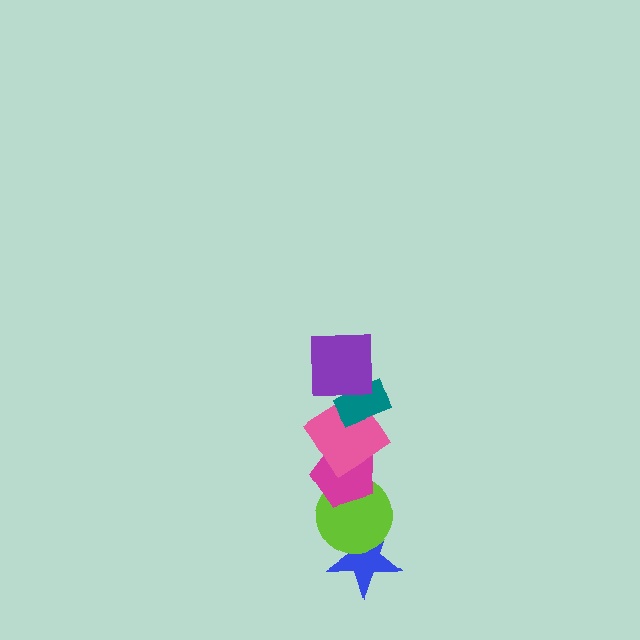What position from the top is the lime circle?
The lime circle is 5th from the top.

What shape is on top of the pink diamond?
The teal rectangle is on top of the pink diamond.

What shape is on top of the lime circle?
The magenta pentagon is on top of the lime circle.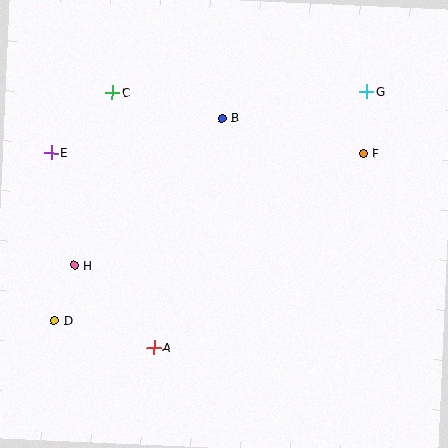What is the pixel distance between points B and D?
The distance between B and D is 263 pixels.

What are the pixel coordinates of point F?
Point F is at (364, 153).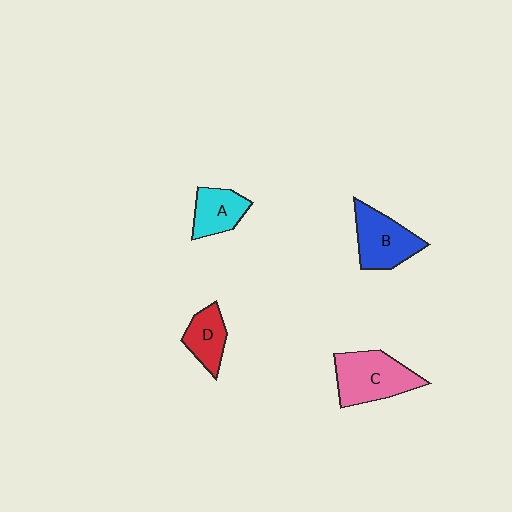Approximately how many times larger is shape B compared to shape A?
Approximately 1.4 times.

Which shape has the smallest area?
Shape D (red).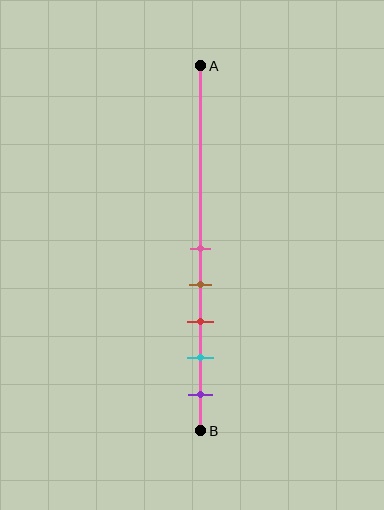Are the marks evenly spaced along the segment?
Yes, the marks are approximately evenly spaced.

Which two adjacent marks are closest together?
The pink and brown marks are the closest adjacent pair.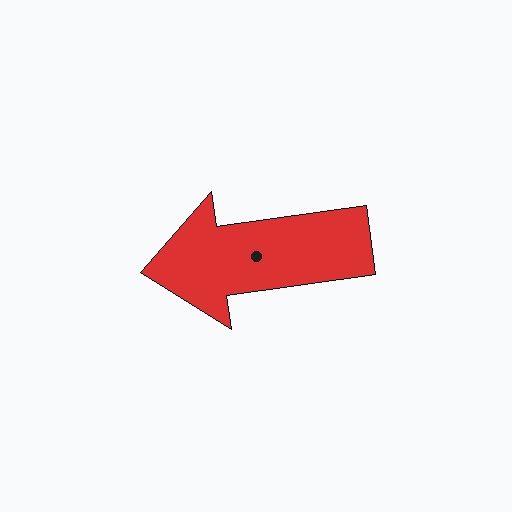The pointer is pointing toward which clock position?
Roughly 9 o'clock.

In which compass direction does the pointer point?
West.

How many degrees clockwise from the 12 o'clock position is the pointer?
Approximately 262 degrees.